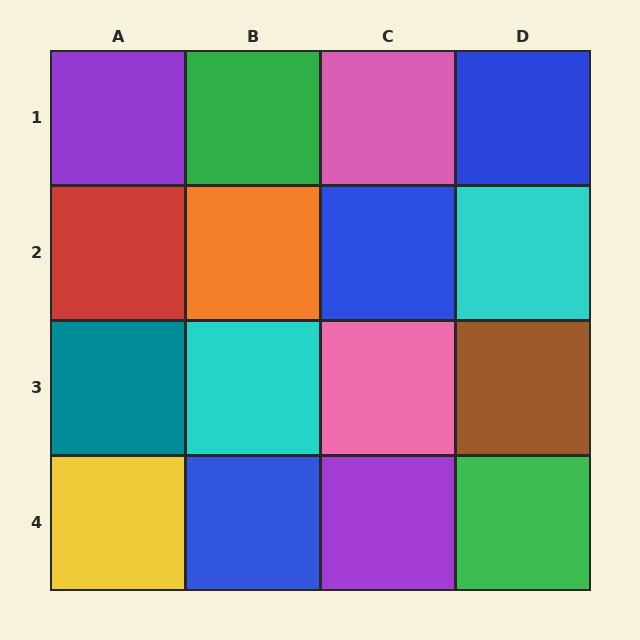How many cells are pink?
2 cells are pink.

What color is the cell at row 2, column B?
Orange.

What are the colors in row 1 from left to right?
Purple, green, pink, blue.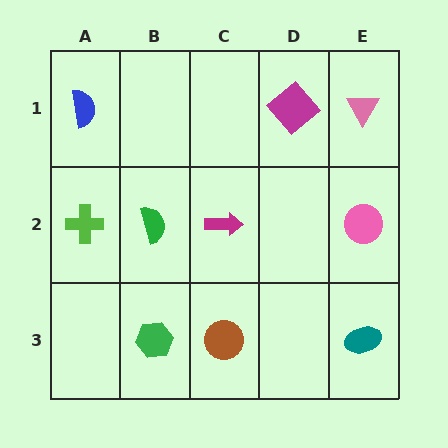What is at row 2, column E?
A pink circle.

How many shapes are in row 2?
4 shapes.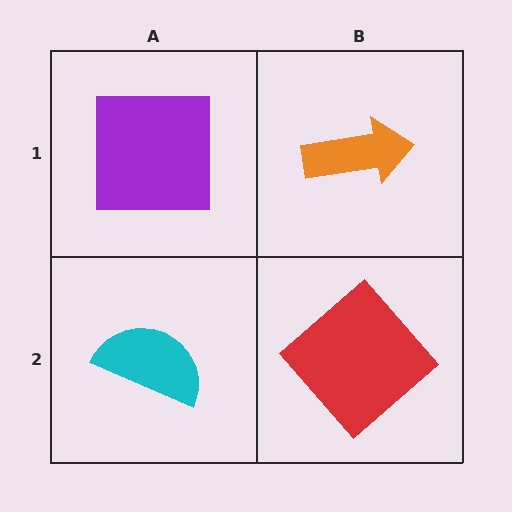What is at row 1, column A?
A purple square.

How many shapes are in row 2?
2 shapes.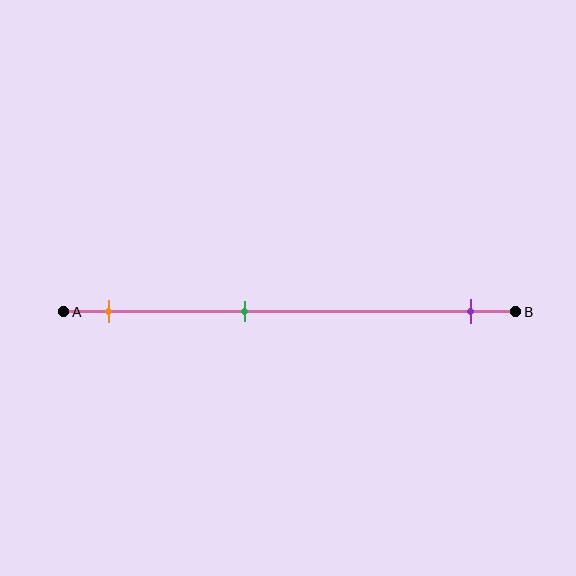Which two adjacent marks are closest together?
The orange and green marks are the closest adjacent pair.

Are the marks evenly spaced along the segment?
No, the marks are not evenly spaced.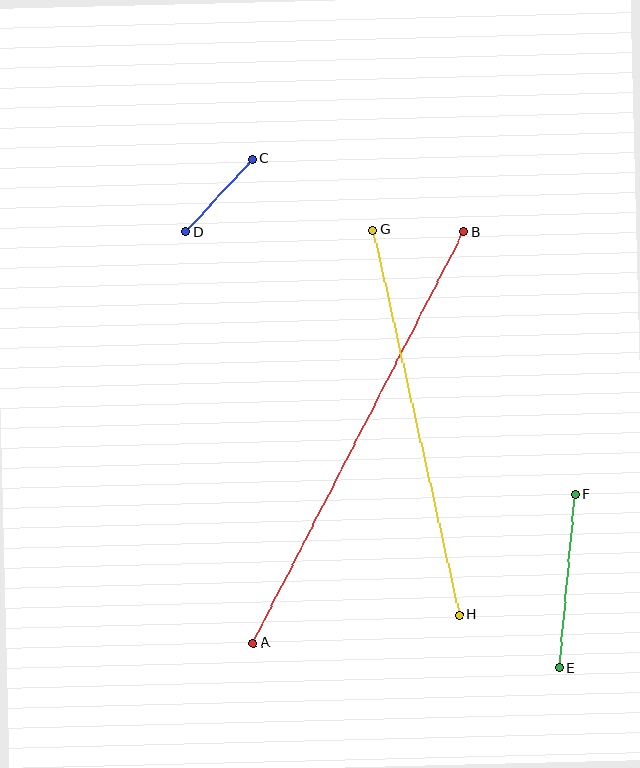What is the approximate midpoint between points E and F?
The midpoint is at approximately (567, 581) pixels.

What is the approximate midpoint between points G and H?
The midpoint is at approximately (416, 422) pixels.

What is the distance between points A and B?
The distance is approximately 462 pixels.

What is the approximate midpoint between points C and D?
The midpoint is at approximately (219, 195) pixels.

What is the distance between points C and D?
The distance is approximately 99 pixels.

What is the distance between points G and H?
The distance is approximately 394 pixels.